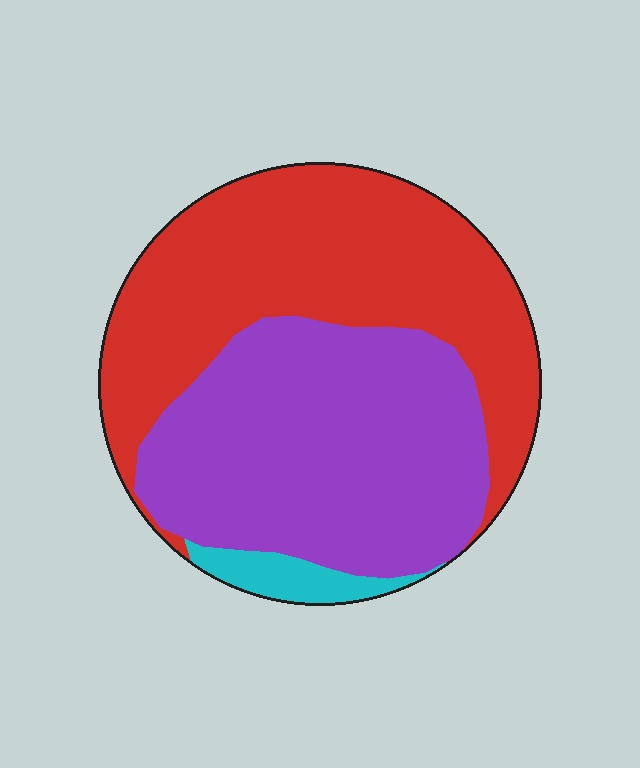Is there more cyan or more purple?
Purple.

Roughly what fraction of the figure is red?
Red covers around 50% of the figure.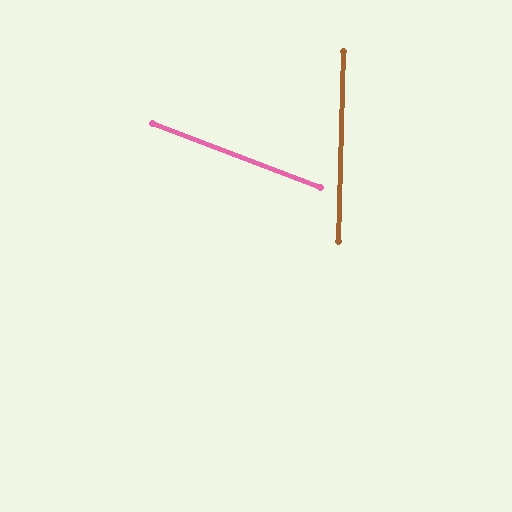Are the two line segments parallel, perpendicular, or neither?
Neither parallel nor perpendicular — they differ by about 71°.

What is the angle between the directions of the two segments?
Approximately 71 degrees.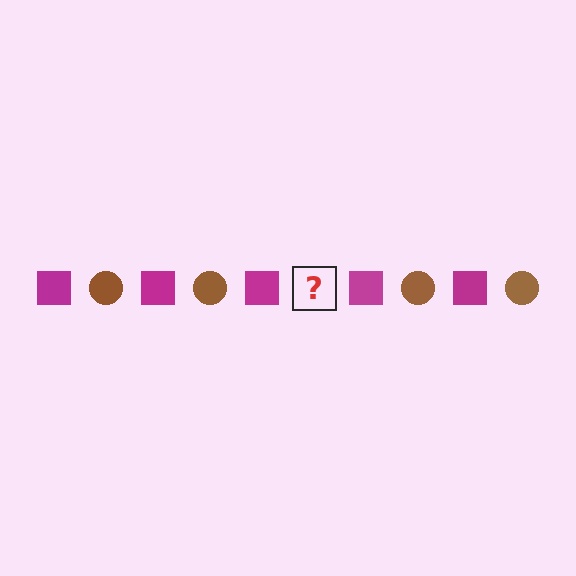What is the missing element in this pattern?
The missing element is a brown circle.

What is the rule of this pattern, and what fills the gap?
The rule is that the pattern alternates between magenta square and brown circle. The gap should be filled with a brown circle.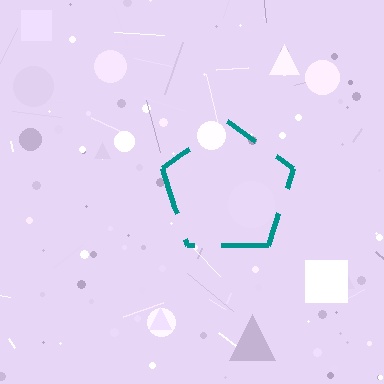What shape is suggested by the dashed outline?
The dashed outline suggests a pentagon.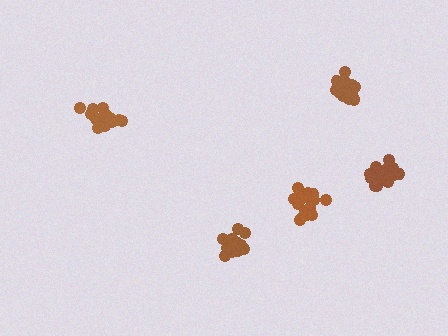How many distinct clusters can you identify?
There are 5 distinct clusters.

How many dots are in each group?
Group 1: 16 dots, Group 2: 16 dots, Group 3: 20 dots, Group 4: 18 dots, Group 5: 19 dots (89 total).